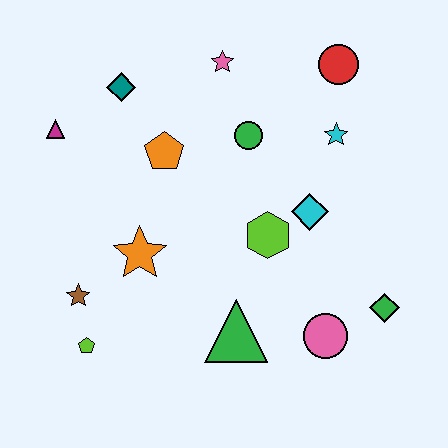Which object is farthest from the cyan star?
The lime pentagon is farthest from the cyan star.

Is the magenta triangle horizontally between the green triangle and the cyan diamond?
No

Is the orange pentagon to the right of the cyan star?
No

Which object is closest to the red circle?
The cyan star is closest to the red circle.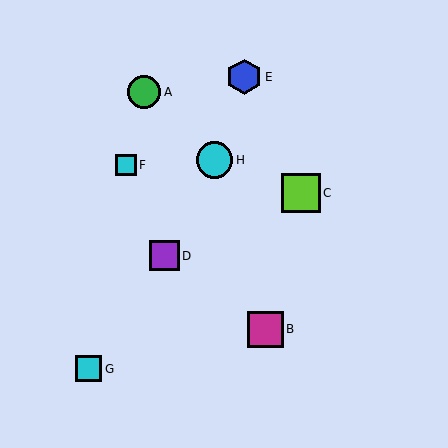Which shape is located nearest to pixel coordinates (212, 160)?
The cyan circle (labeled H) at (215, 160) is nearest to that location.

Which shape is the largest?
The lime square (labeled C) is the largest.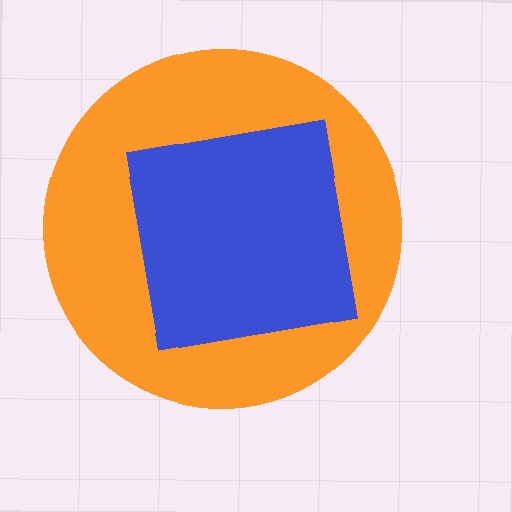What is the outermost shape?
The orange circle.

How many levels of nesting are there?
2.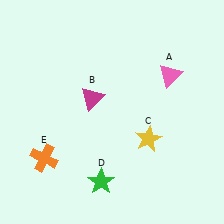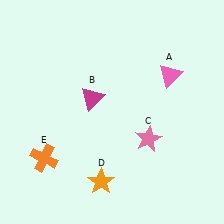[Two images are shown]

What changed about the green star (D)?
In Image 1, D is green. In Image 2, it changed to orange.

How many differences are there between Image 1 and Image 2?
There are 2 differences between the two images.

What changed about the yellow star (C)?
In Image 1, C is yellow. In Image 2, it changed to pink.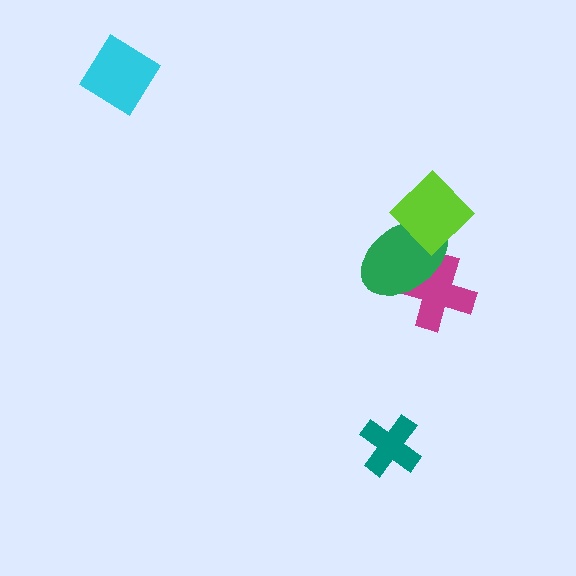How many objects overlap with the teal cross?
0 objects overlap with the teal cross.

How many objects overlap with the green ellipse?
2 objects overlap with the green ellipse.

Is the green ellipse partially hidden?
Yes, it is partially covered by another shape.